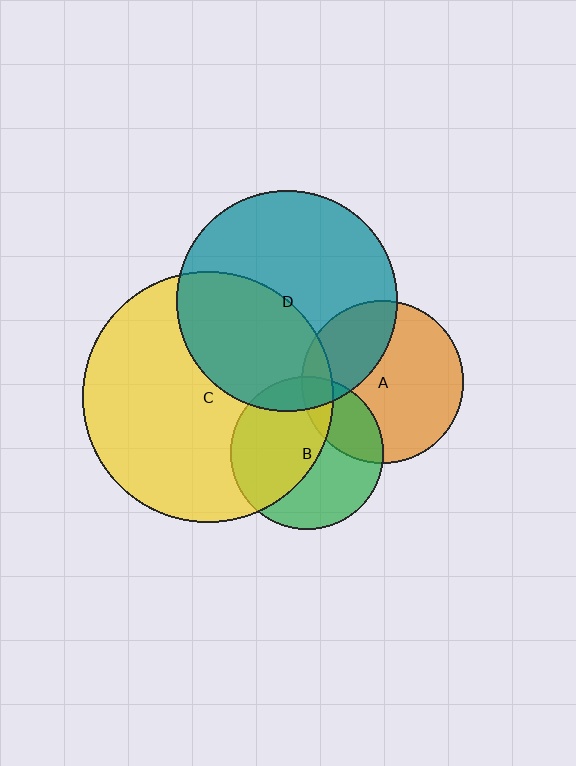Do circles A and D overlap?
Yes.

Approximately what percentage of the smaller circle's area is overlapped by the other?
Approximately 30%.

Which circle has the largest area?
Circle C (yellow).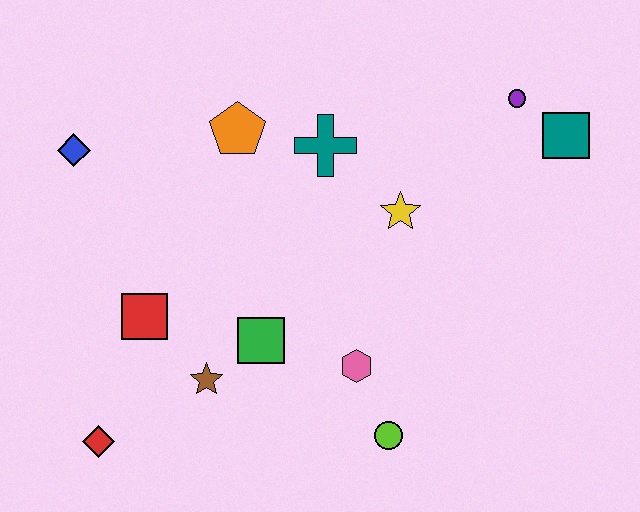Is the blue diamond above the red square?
Yes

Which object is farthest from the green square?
The teal square is farthest from the green square.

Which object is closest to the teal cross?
The orange pentagon is closest to the teal cross.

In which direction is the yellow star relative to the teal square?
The yellow star is to the left of the teal square.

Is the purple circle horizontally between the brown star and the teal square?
Yes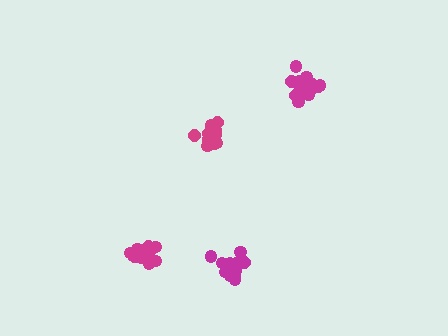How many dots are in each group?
Group 1: 19 dots, Group 2: 14 dots, Group 3: 16 dots, Group 4: 15 dots (64 total).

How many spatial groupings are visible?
There are 4 spatial groupings.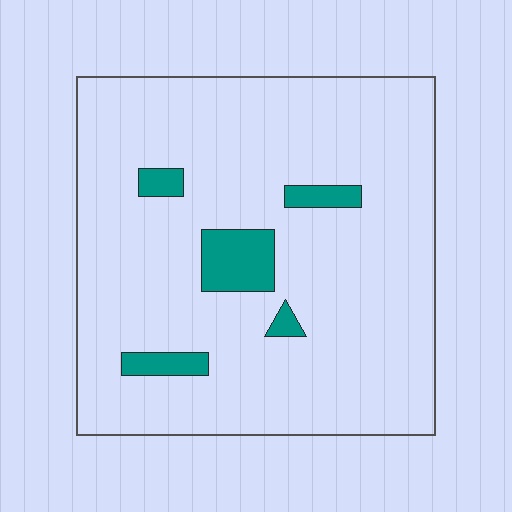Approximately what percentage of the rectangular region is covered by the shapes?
Approximately 10%.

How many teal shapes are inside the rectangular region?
5.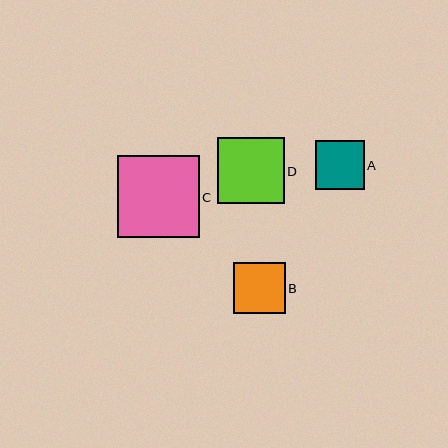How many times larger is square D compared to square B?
Square D is approximately 1.3 times the size of square B.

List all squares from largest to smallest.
From largest to smallest: C, D, B, A.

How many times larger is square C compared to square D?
Square C is approximately 1.2 times the size of square D.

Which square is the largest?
Square C is the largest with a size of approximately 82 pixels.